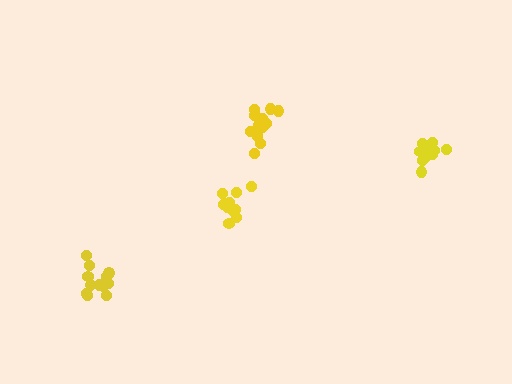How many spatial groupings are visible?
There are 4 spatial groupings.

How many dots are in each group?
Group 1: 14 dots, Group 2: 12 dots, Group 3: 12 dots, Group 4: 12 dots (50 total).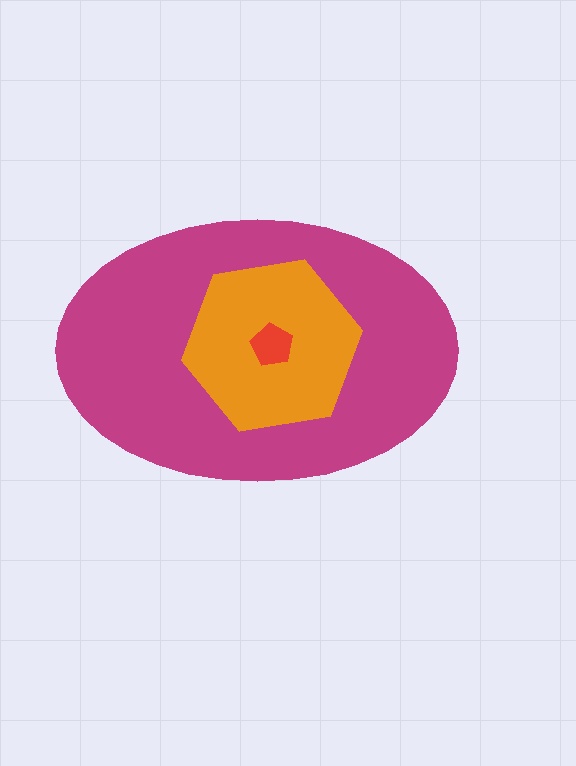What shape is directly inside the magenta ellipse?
The orange hexagon.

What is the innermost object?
The red pentagon.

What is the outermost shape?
The magenta ellipse.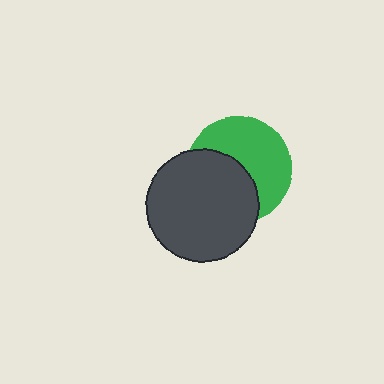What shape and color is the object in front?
The object in front is a dark gray circle.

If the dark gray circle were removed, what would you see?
You would see the complete green circle.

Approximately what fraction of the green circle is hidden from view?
Roughly 46% of the green circle is hidden behind the dark gray circle.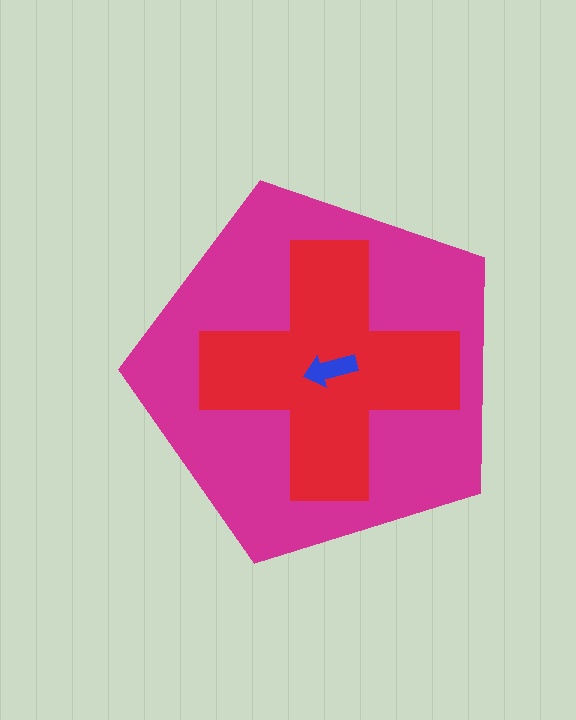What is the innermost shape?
The blue arrow.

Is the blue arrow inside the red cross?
Yes.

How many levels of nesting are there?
3.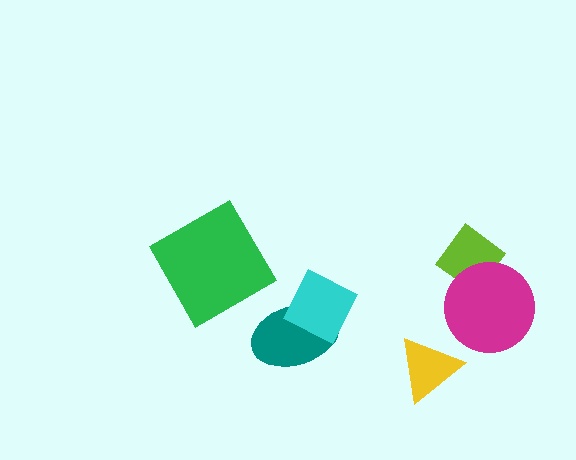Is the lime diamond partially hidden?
Yes, it is partially covered by another shape.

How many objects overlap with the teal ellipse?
1 object overlaps with the teal ellipse.